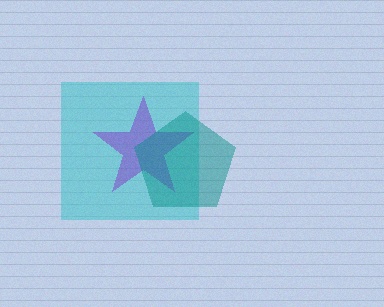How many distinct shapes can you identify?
There are 3 distinct shapes: a cyan square, a purple star, a teal pentagon.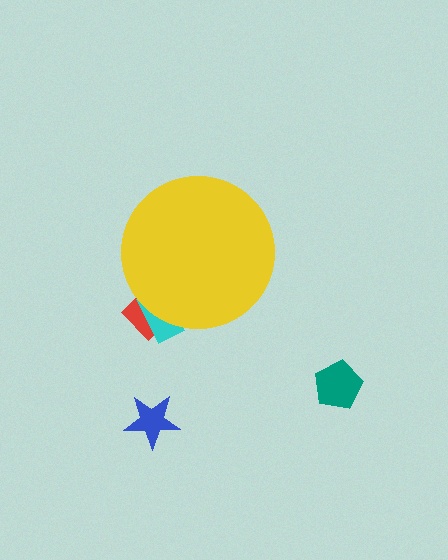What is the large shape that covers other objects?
A yellow circle.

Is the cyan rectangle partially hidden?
Yes, the cyan rectangle is partially hidden behind the yellow circle.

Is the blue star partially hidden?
No, the blue star is fully visible.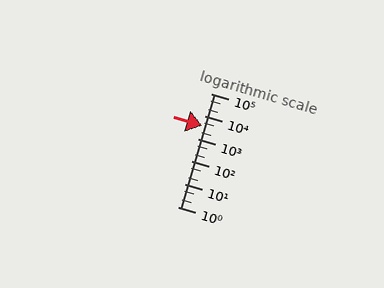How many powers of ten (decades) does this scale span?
The scale spans 5 decades, from 1 to 100000.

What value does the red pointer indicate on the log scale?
The pointer indicates approximately 3800.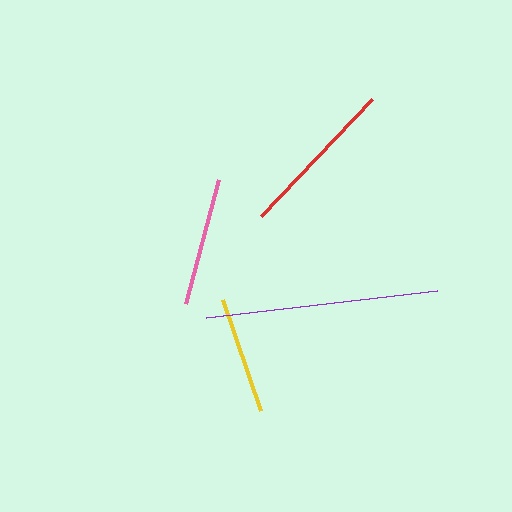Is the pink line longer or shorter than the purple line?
The purple line is longer than the pink line.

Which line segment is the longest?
The purple line is the longest at approximately 233 pixels.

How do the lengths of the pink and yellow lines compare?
The pink and yellow lines are approximately the same length.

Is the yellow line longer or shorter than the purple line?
The purple line is longer than the yellow line.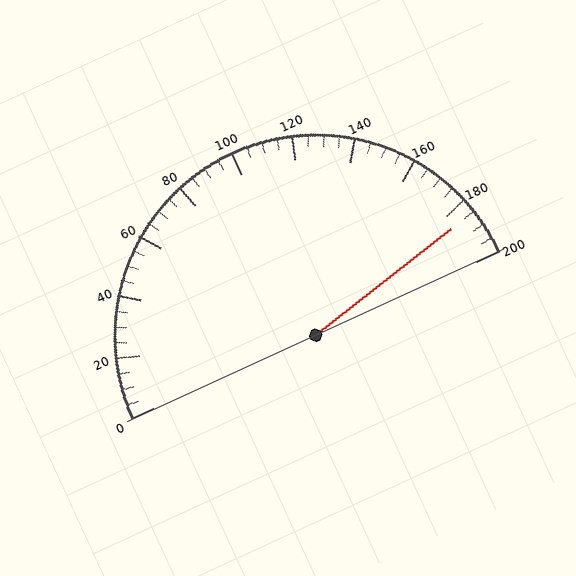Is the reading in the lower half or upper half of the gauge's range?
The reading is in the upper half of the range (0 to 200).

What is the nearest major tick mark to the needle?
The nearest major tick mark is 180.